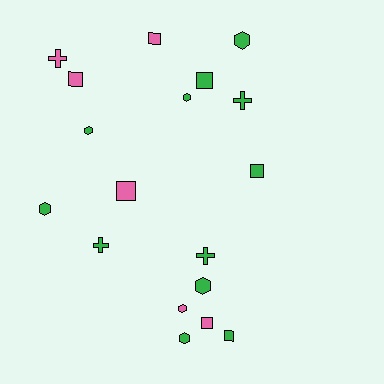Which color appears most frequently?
Green, with 12 objects.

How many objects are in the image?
There are 18 objects.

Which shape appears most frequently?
Square, with 7 objects.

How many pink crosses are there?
There is 1 pink cross.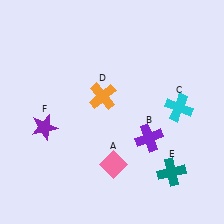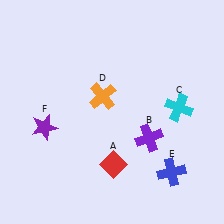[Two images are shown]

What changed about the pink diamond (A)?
In Image 1, A is pink. In Image 2, it changed to red.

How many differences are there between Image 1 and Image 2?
There are 2 differences between the two images.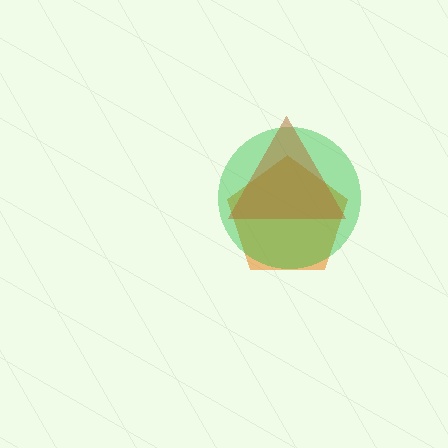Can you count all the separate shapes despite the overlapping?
Yes, there are 3 separate shapes.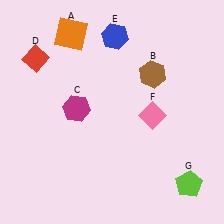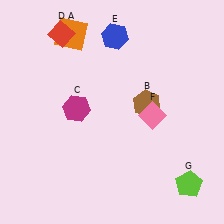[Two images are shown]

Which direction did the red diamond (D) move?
The red diamond (D) moved right.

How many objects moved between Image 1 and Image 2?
2 objects moved between the two images.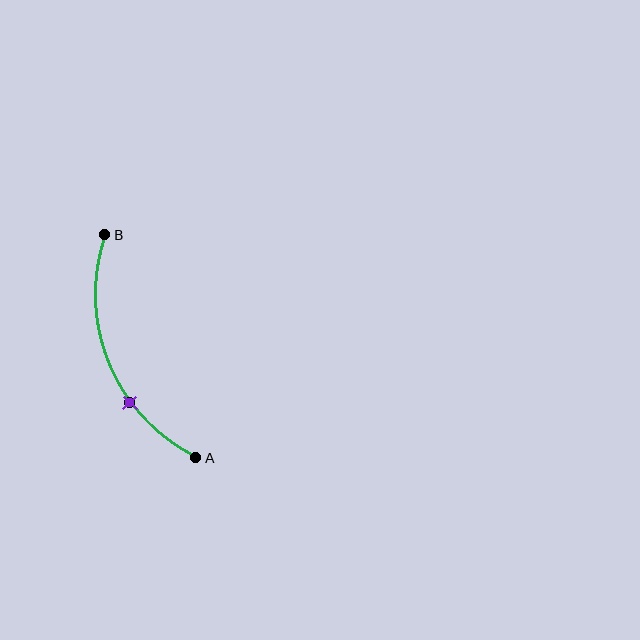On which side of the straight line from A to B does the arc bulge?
The arc bulges to the left of the straight line connecting A and B.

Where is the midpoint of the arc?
The arc midpoint is the point on the curve farthest from the straight line joining A and B. It sits to the left of that line.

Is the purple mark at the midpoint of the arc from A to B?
No. The purple mark lies on the arc but is closer to endpoint A. The arc midpoint would be at the point on the curve equidistant along the arc from both A and B.